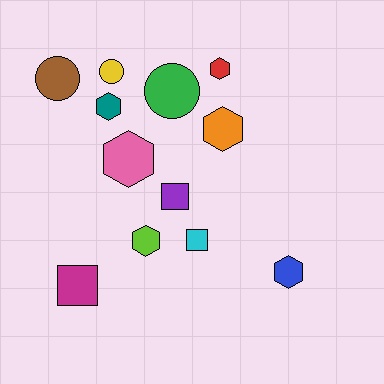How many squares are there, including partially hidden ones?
There are 3 squares.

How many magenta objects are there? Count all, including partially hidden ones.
There is 1 magenta object.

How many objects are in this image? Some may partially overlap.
There are 12 objects.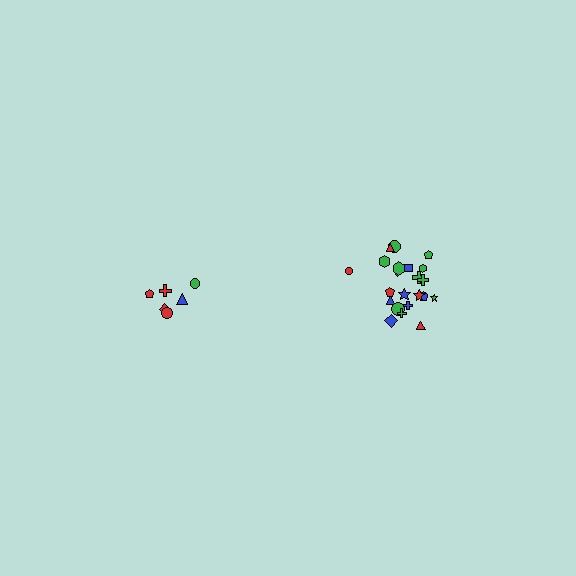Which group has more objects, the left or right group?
The right group.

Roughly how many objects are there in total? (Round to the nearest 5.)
Roughly 30 objects in total.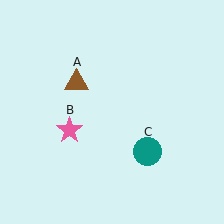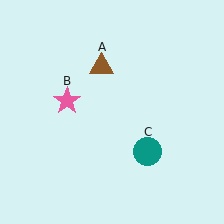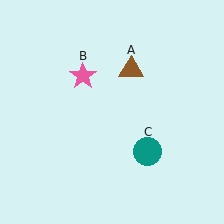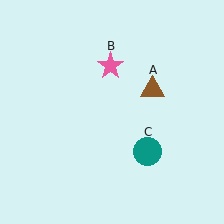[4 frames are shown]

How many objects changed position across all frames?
2 objects changed position: brown triangle (object A), pink star (object B).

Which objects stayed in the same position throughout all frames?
Teal circle (object C) remained stationary.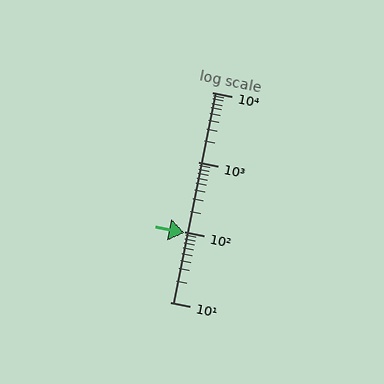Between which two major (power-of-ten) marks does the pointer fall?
The pointer is between 10 and 100.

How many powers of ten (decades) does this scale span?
The scale spans 3 decades, from 10 to 10000.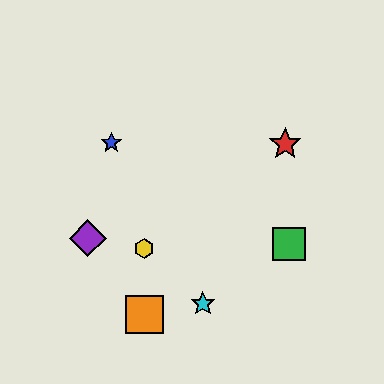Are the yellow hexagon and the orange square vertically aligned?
Yes, both are at x≈144.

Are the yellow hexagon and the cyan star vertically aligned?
No, the yellow hexagon is at x≈144 and the cyan star is at x≈203.